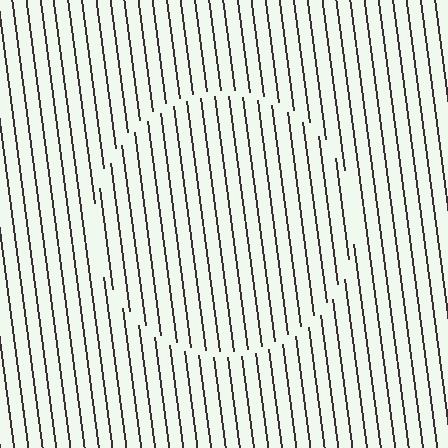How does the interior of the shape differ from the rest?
The interior of the shape contains the same grating, shifted by half a period — the contour is defined by the phase discontinuity where line-ends from the inner and outer gratings abut.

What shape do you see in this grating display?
An illusory circle. The interior of the shape contains the same grating, shifted by half a period — the contour is defined by the phase discontinuity where line-ends from the inner and outer gratings abut.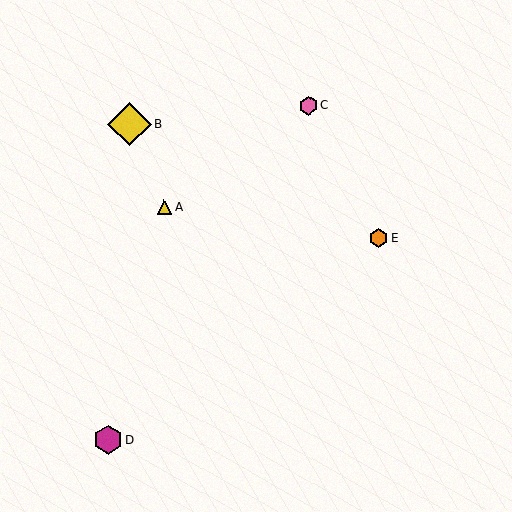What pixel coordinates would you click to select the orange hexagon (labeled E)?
Click at (378, 238) to select the orange hexagon E.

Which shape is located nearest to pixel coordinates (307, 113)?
The pink hexagon (labeled C) at (308, 105) is nearest to that location.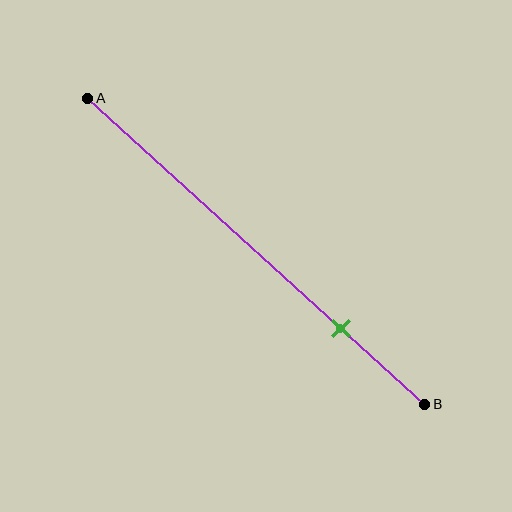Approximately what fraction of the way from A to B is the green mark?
The green mark is approximately 75% of the way from A to B.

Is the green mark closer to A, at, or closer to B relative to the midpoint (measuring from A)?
The green mark is closer to point B than the midpoint of segment AB.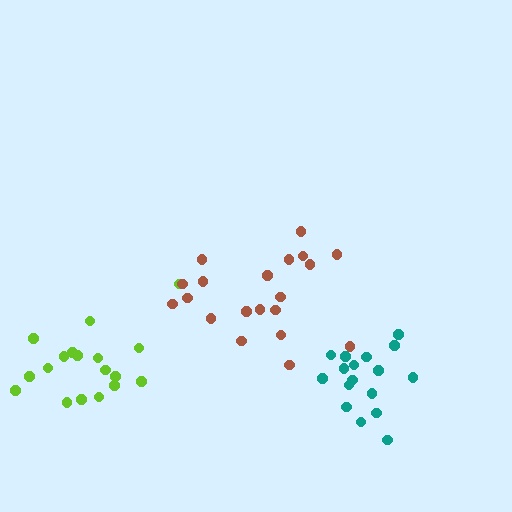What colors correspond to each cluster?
The clusters are colored: lime, teal, brown.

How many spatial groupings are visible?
There are 3 spatial groupings.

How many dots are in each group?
Group 1: 18 dots, Group 2: 18 dots, Group 3: 20 dots (56 total).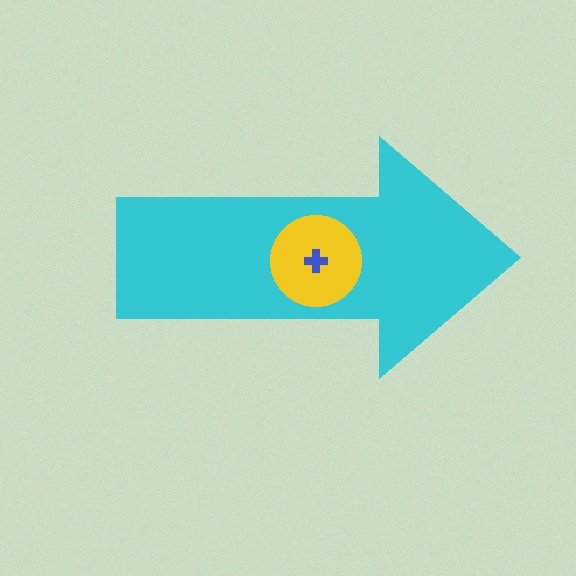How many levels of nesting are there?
3.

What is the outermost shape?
The cyan arrow.